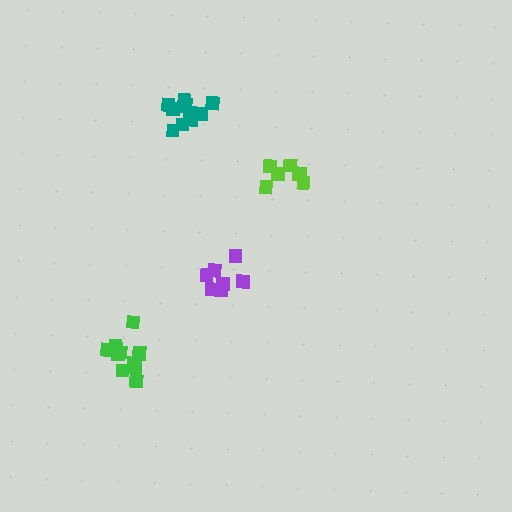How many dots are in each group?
Group 1: 11 dots, Group 2: 7 dots, Group 3: 7 dots, Group 4: 12 dots (37 total).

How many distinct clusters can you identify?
There are 4 distinct clusters.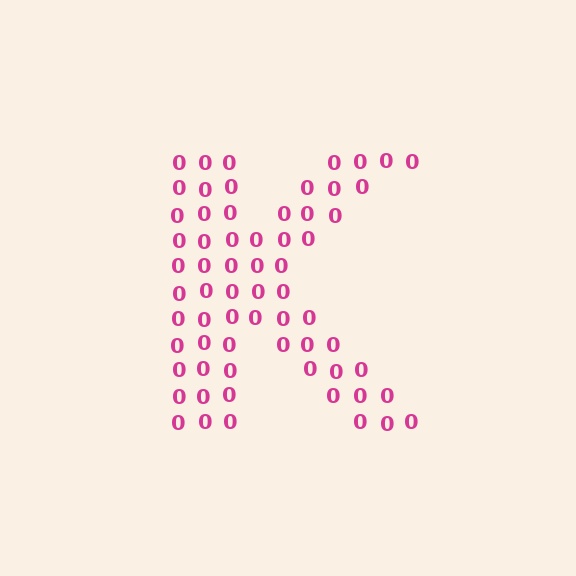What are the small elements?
The small elements are digit 0's.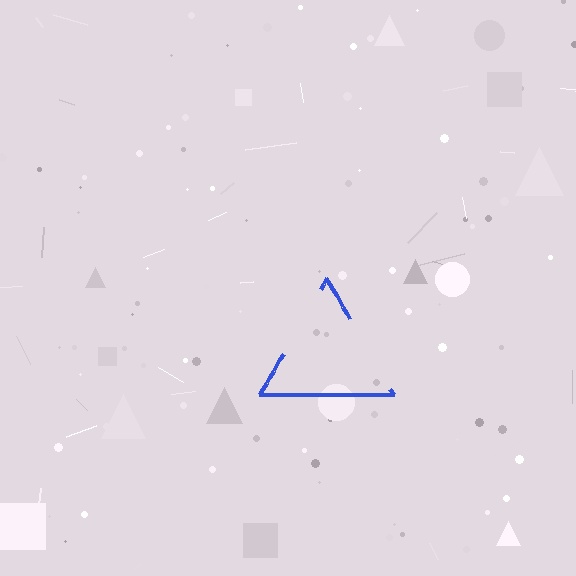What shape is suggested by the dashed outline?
The dashed outline suggests a triangle.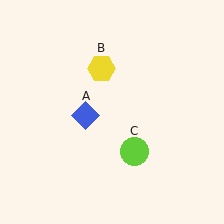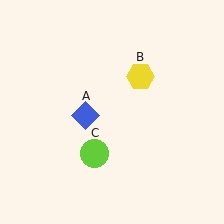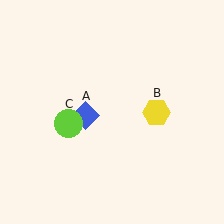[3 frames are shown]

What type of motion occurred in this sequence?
The yellow hexagon (object B), lime circle (object C) rotated clockwise around the center of the scene.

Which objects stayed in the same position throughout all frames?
Blue diamond (object A) remained stationary.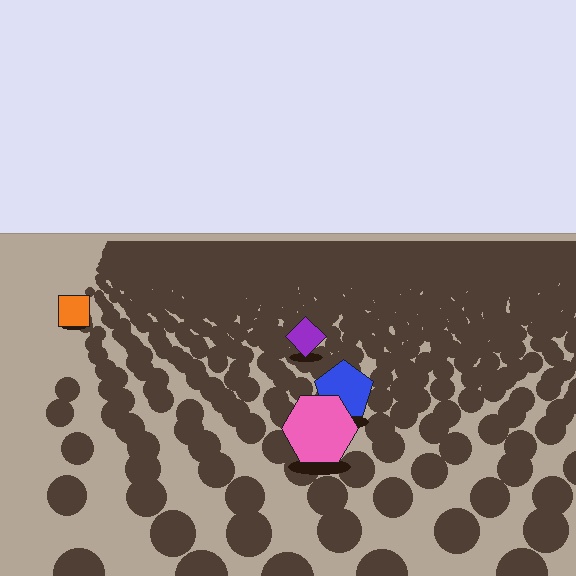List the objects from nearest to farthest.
From nearest to farthest: the pink hexagon, the blue pentagon, the purple diamond, the orange square.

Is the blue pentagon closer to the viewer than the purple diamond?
Yes. The blue pentagon is closer — you can tell from the texture gradient: the ground texture is coarser near it.